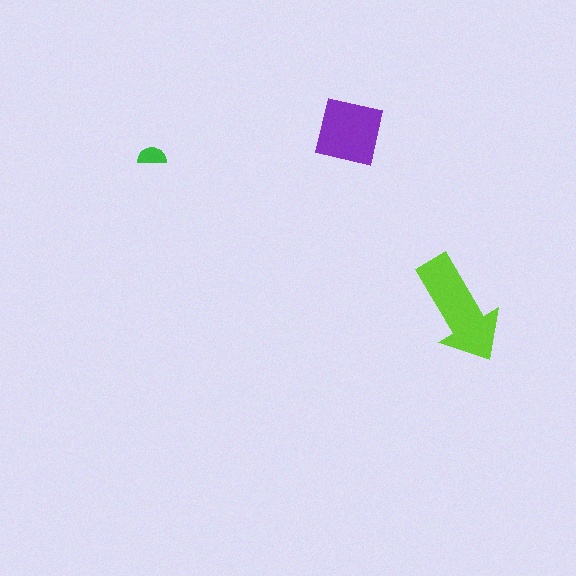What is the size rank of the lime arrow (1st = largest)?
1st.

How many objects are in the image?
There are 3 objects in the image.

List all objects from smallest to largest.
The green semicircle, the purple square, the lime arrow.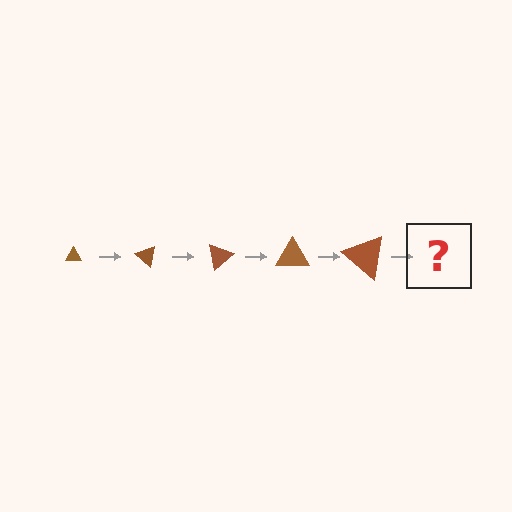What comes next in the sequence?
The next element should be a triangle, larger than the previous one and rotated 200 degrees from the start.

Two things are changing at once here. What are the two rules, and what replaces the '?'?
The two rules are that the triangle grows larger each step and it rotates 40 degrees each step. The '?' should be a triangle, larger than the previous one and rotated 200 degrees from the start.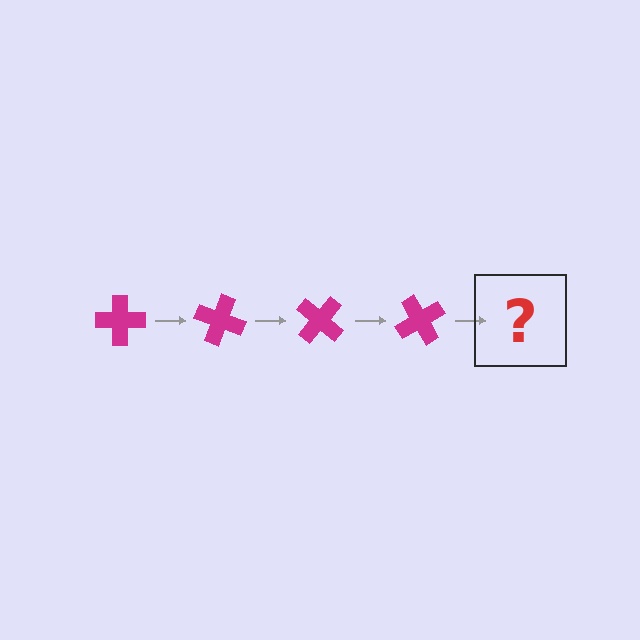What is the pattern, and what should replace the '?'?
The pattern is that the cross rotates 20 degrees each step. The '?' should be a magenta cross rotated 80 degrees.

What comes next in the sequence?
The next element should be a magenta cross rotated 80 degrees.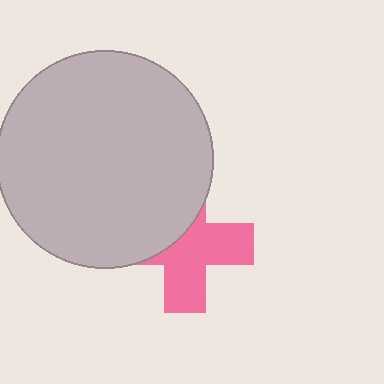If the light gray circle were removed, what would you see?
You would see the complete pink cross.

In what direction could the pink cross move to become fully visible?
The pink cross could move toward the lower-right. That would shift it out from behind the light gray circle entirely.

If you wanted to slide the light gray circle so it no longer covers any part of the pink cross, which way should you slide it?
Slide it toward the upper-left — that is the most direct way to separate the two shapes.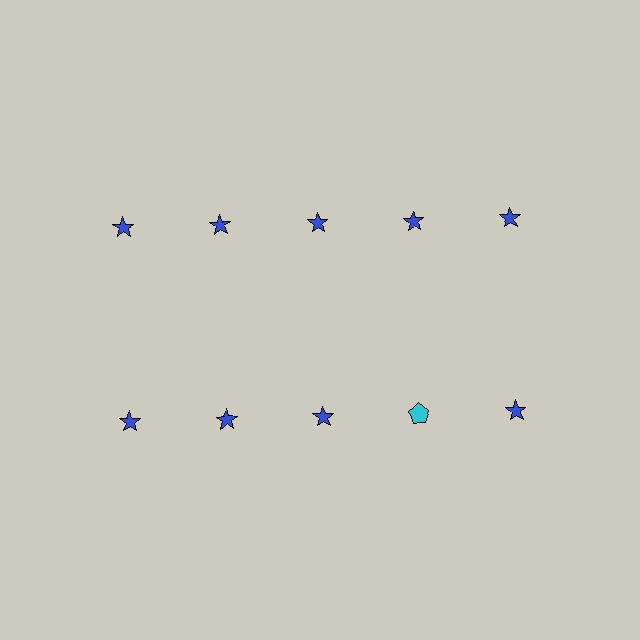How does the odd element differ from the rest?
It differs in both color (cyan instead of blue) and shape (pentagon instead of star).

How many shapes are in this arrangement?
There are 10 shapes arranged in a grid pattern.